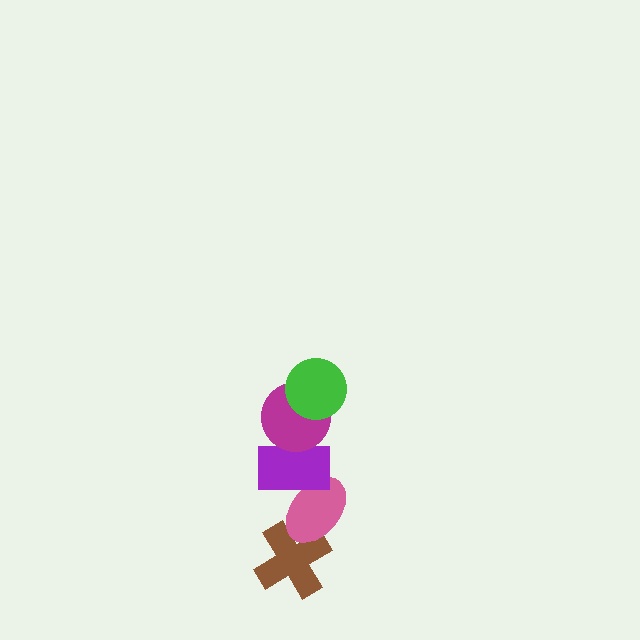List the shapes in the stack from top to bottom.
From top to bottom: the green circle, the magenta circle, the purple rectangle, the pink ellipse, the brown cross.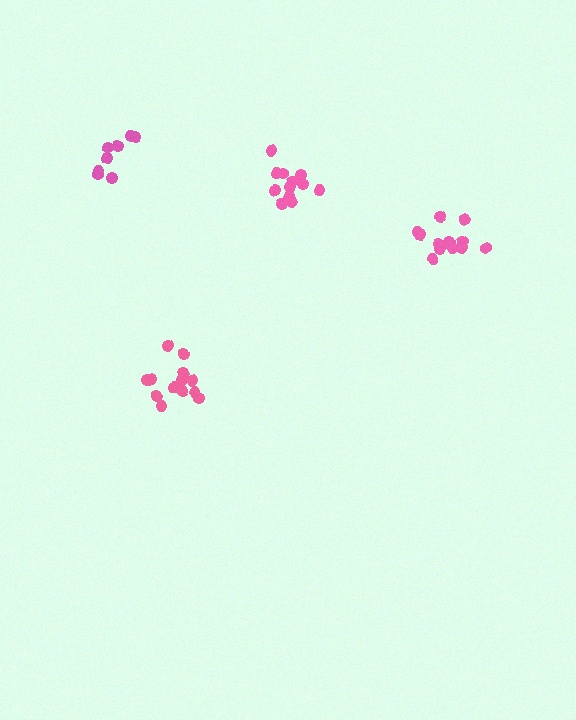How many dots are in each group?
Group 1: 14 dots, Group 2: 13 dots, Group 3: 8 dots, Group 4: 13 dots (48 total).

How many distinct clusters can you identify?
There are 4 distinct clusters.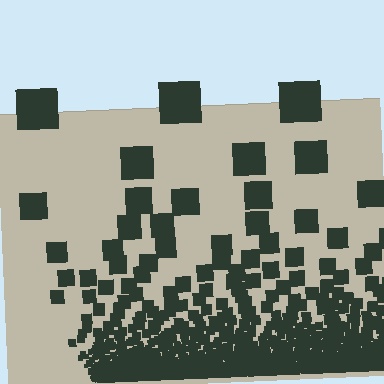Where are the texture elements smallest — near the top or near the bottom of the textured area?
Near the bottom.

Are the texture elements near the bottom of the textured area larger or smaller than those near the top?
Smaller. The gradient is inverted — elements near the bottom are smaller and denser.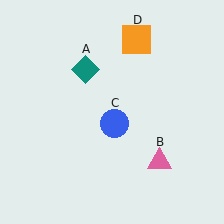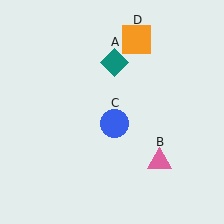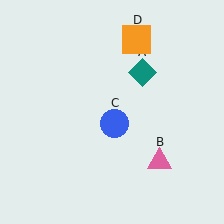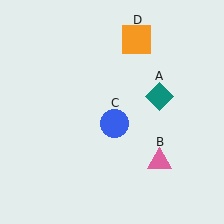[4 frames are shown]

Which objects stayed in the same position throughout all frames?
Pink triangle (object B) and blue circle (object C) and orange square (object D) remained stationary.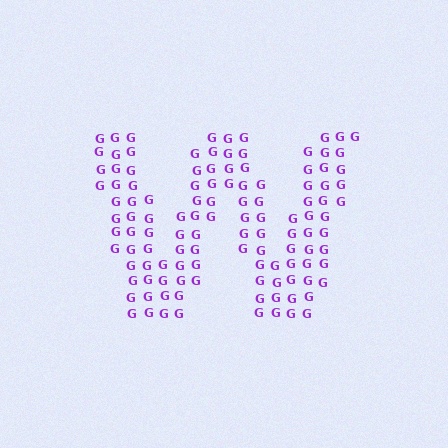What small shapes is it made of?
It is made of small letter G's.